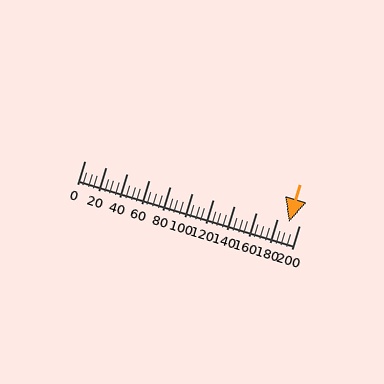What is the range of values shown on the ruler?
The ruler shows values from 0 to 200.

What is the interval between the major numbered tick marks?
The major tick marks are spaced 20 units apart.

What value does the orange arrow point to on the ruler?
The orange arrow points to approximately 191.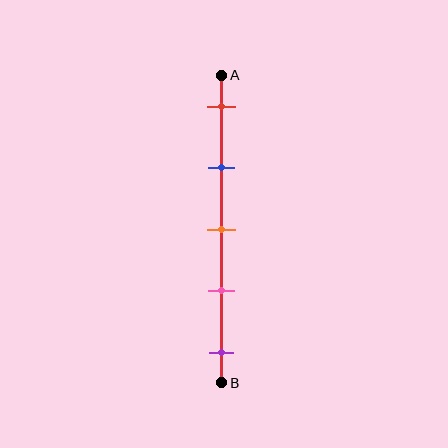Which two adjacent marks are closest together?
The orange and pink marks are the closest adjacent pair.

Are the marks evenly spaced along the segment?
Yes, the marks are approximately evenly spaced.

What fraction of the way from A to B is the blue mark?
The blue mark is approximately 30% (0.3) of the way from A to B.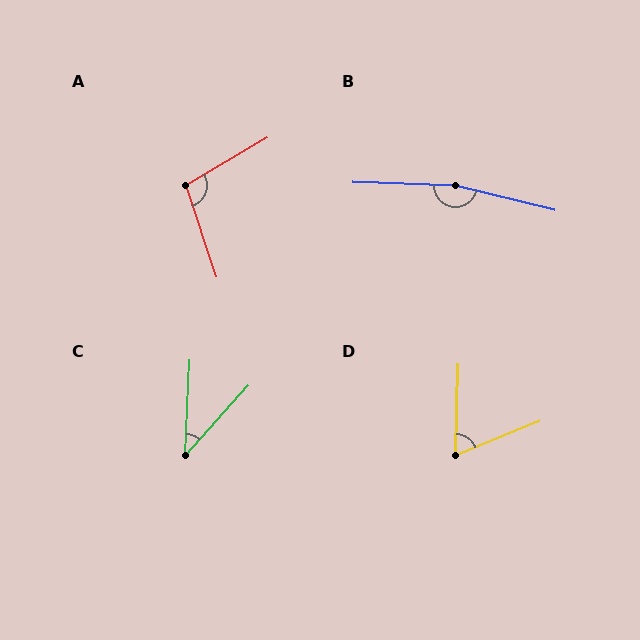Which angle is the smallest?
C, at approximately 39 degrees.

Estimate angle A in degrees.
Approximately 102 degrees.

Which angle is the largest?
B, at approximately 168 degrees.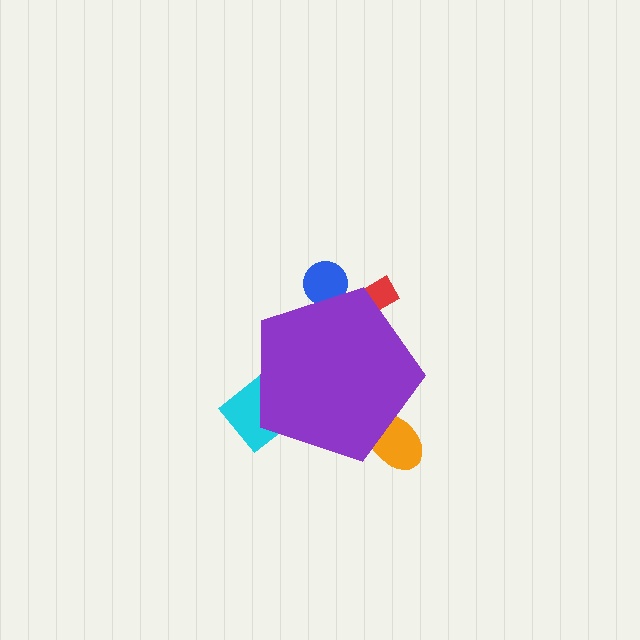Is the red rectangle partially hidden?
Yes, the red rectangle is partially hidden behind the purple pentagon.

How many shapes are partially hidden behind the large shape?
4 shapes are partially hidden.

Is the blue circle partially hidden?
Yes, the blue circle is partially hidden behind the purple pentagon.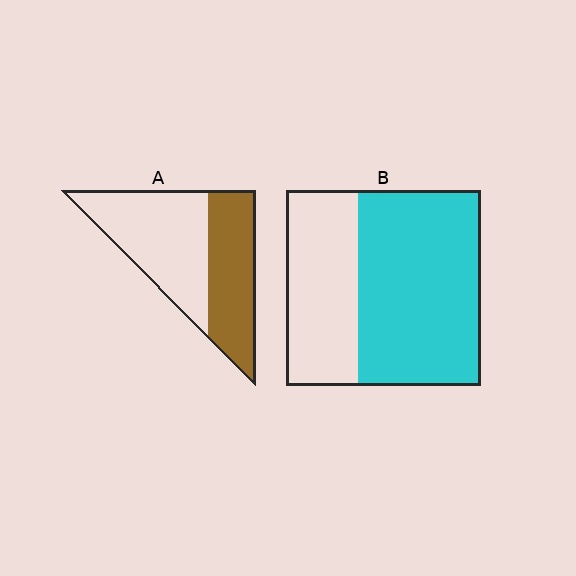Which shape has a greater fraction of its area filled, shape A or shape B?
Shape B.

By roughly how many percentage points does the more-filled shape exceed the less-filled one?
By roughly 20 percentage points (B over A).